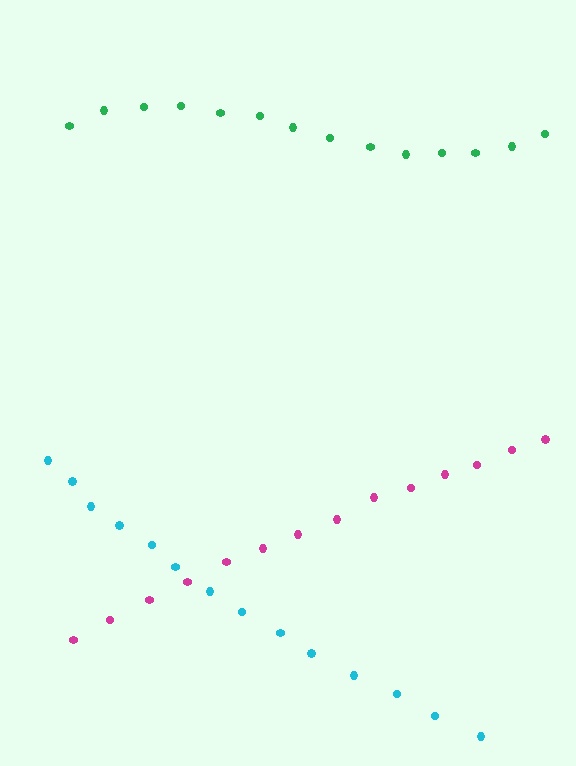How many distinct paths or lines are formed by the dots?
There are 3 distinct paths.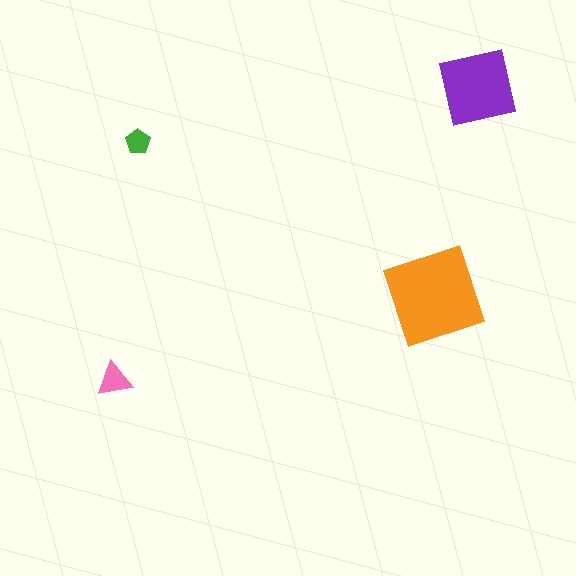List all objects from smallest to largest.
The green pentagon, the pink triangle, the purple square, the orange diamond.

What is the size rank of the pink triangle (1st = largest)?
3rd.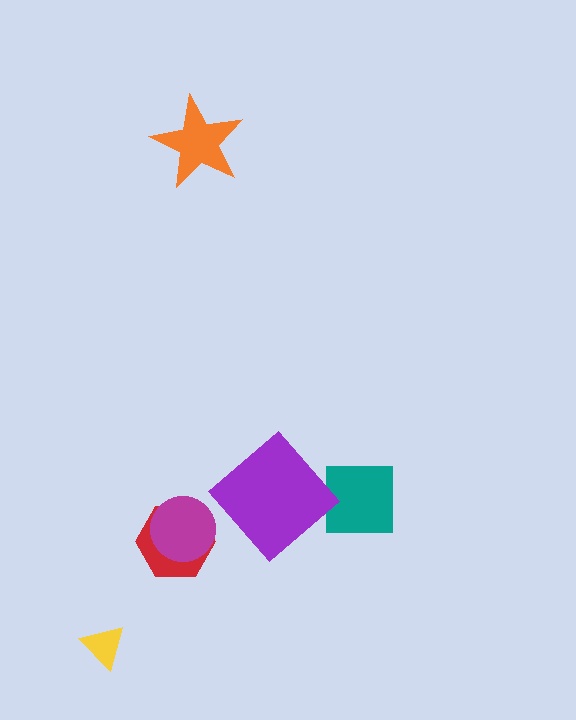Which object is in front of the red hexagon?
The magenta circle is in front of the red hexagon.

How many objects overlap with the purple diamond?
0 objects overlap with the purple diamond.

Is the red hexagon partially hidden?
Yes, it is partially covered by another shape.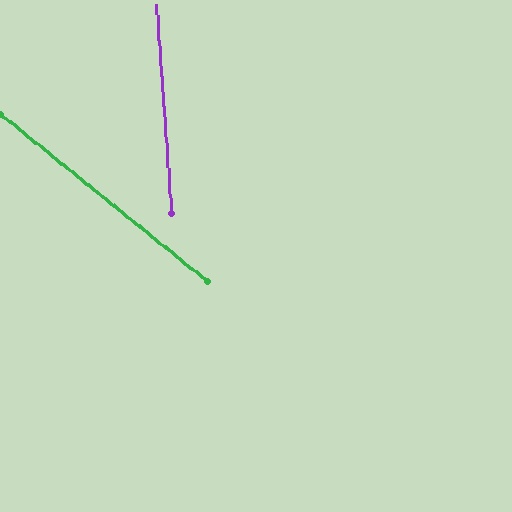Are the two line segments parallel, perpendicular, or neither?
Neither parallel nor perpendicular — they differ by about 47°.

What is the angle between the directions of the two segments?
Approximately 47 degrees.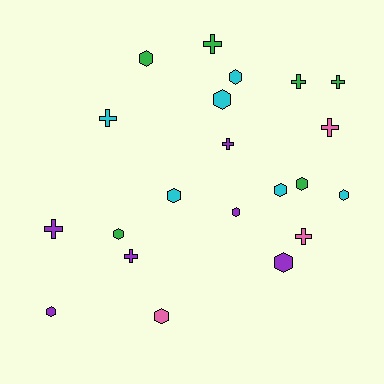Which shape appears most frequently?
Hexagon, with 12 objects.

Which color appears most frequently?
Cyan, with 6 objects.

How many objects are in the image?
There are 21 objects.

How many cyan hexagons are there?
There are 5 cyan hexagons.